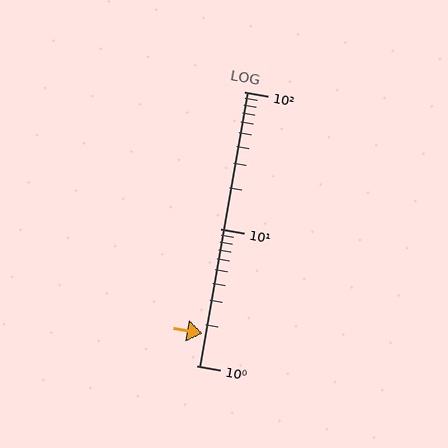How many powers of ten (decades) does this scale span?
The scale spans 2 decades, from 1 to 100.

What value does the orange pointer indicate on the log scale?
The pointer indicates approximately 1.7.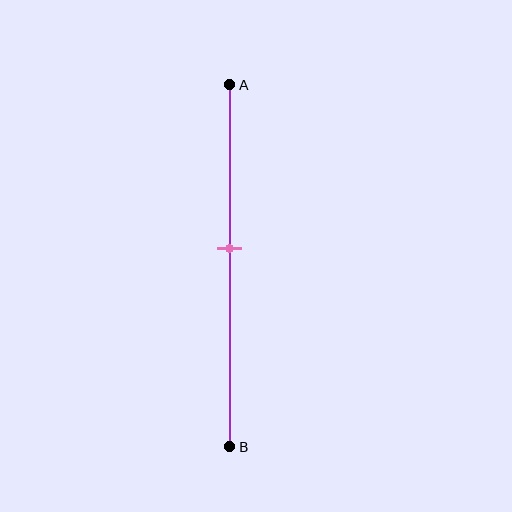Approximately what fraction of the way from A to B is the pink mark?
The pink mark is approximately 45% of the way from A to B.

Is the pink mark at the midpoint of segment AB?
No, the mark is at about 45% from A, not at the 50% midpoint.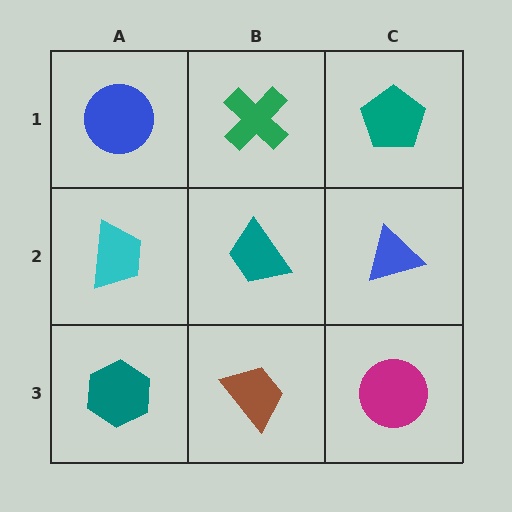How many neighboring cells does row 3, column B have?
3.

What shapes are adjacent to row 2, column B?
A green cross (row 1, column B), a brown trapezoid (row 3, column B), a cyan trapezoid (row 2, column A), a blue triangle (row 2, column C).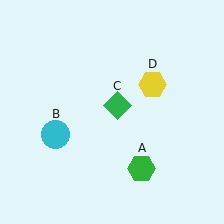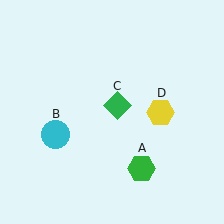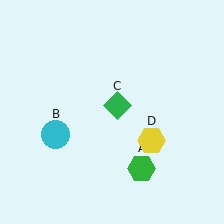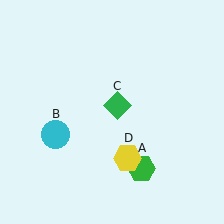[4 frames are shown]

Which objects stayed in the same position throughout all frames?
Green hexagon (object A) and cyan circle (object B) and green diamond (object C) remained stationary.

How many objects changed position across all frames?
1 object changed position: yellow hexagon (object D).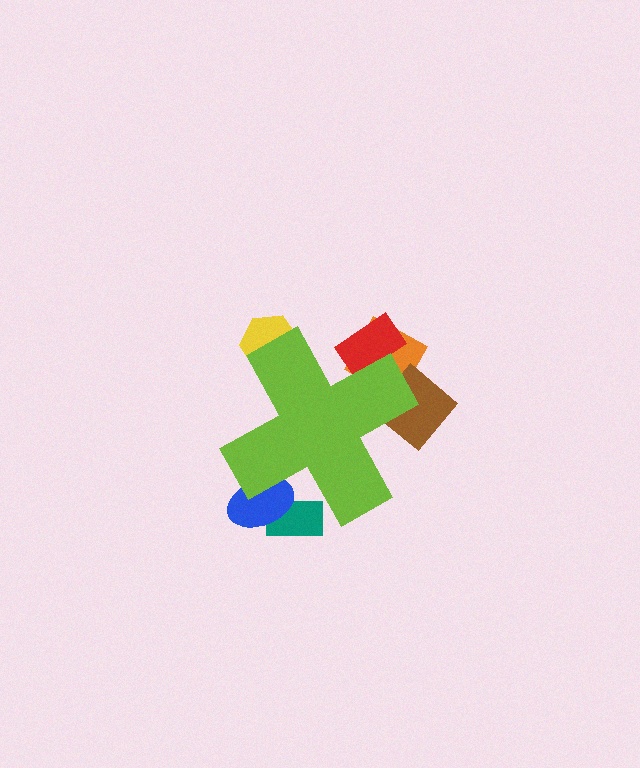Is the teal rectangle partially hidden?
Yes, the teal rectangle is partially hidden behind the lime cross.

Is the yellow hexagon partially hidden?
Yes, the yellow hexagon is partially hidden behind the lime cross.